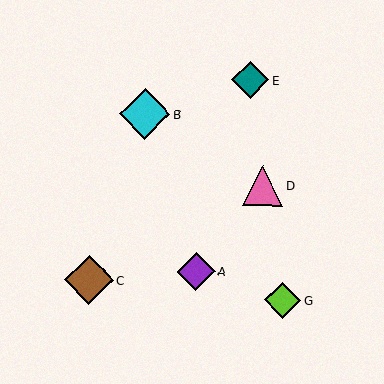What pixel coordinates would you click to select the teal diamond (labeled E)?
Click at (250, 80) to select the teal diamond E.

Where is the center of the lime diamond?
The center of the lime diamond is at (283, 300).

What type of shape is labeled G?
Shape G is a lime diamond.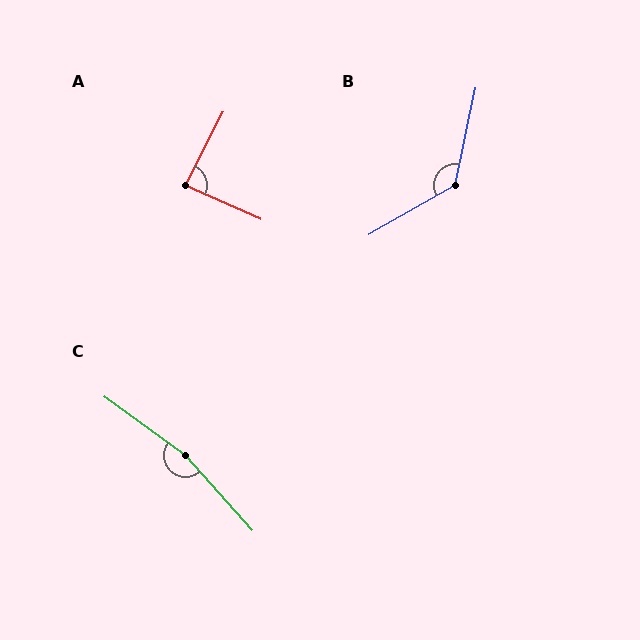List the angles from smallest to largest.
A (87°), B (131°), C (167°).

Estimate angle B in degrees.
Approximately 131 degrees.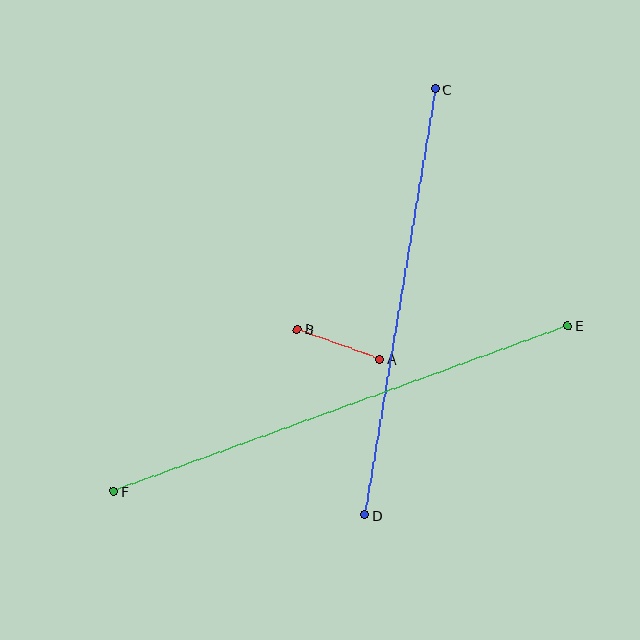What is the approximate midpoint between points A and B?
The midpoint is at approximately (339, 344) pixels.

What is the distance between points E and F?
The distance is approximately 483 pixels.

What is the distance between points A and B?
The distance is approximately 88 pixels.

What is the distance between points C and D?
The distance is approximately 432 pixels.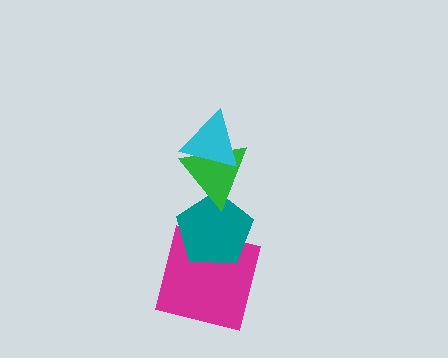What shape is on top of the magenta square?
The teal pentagon is on top of the magenta square.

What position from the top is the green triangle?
The green triangle is 2nd from the top.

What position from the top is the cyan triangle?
The cyan triangle is 1st from the top.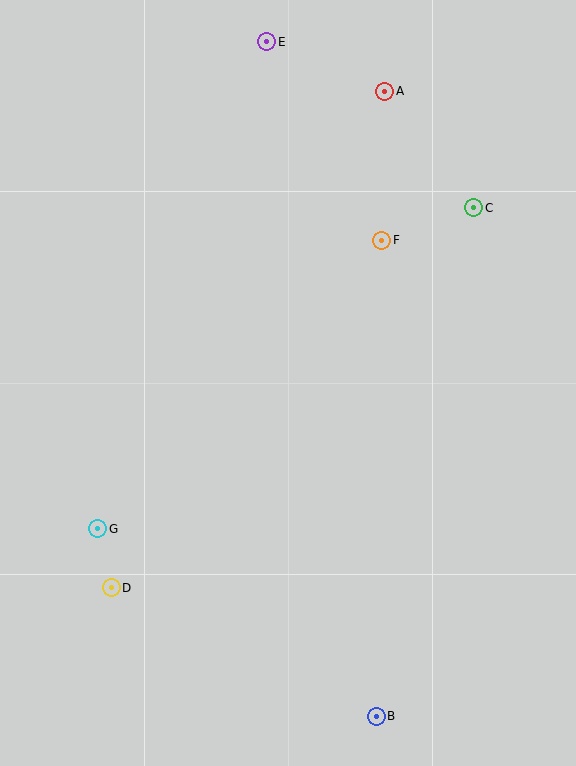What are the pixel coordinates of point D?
Point D is at (111, 588).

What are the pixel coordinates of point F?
Point F is at (382, 240).